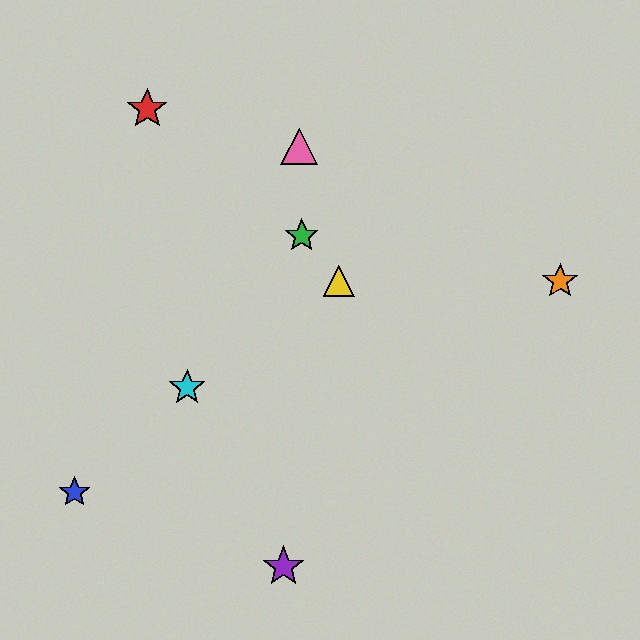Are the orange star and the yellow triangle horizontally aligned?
Yes, both are at y≈281.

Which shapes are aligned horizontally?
The yellow triangle, the orange star are aligned horizontally.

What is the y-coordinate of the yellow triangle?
The yellow triangle is at y≈281.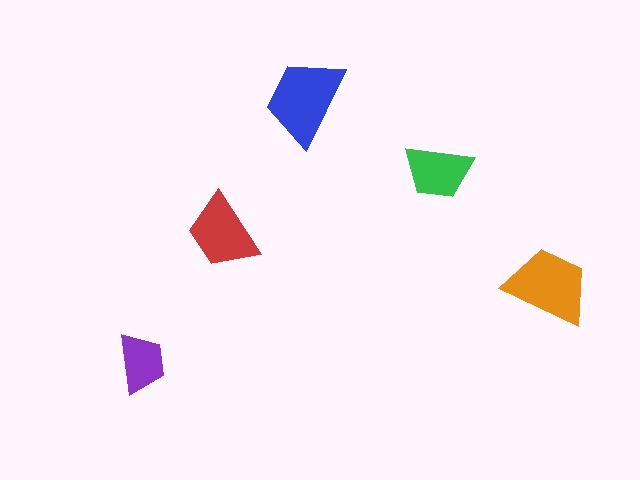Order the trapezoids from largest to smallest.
the blue one, the orange one, the red one, the green one, the purple one.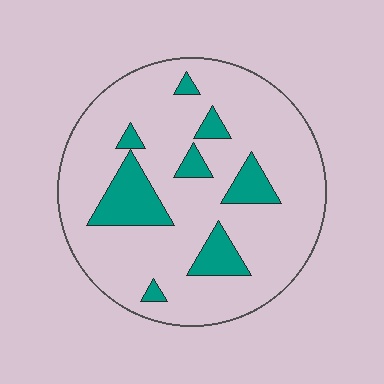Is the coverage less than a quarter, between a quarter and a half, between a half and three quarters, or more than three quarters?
Less than a quarter.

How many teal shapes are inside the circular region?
8.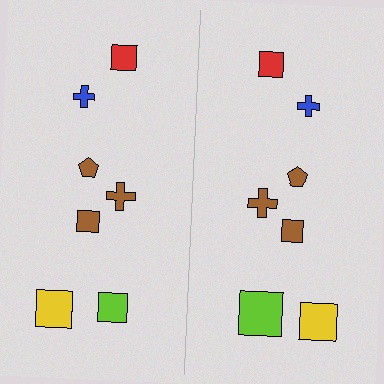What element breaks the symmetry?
The lime square on the right side has a different size than its mirror counterpart.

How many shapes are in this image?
There are 14 shapes in this image.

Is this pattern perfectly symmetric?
No, the pattern is not perfectly symmetric. The lime square on the right side has a different size than its mirror counterpart.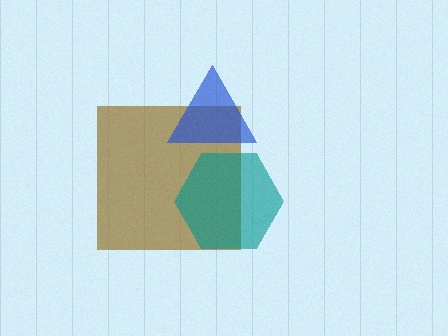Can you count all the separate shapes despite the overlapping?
Yes, there are 3 separate shapes.